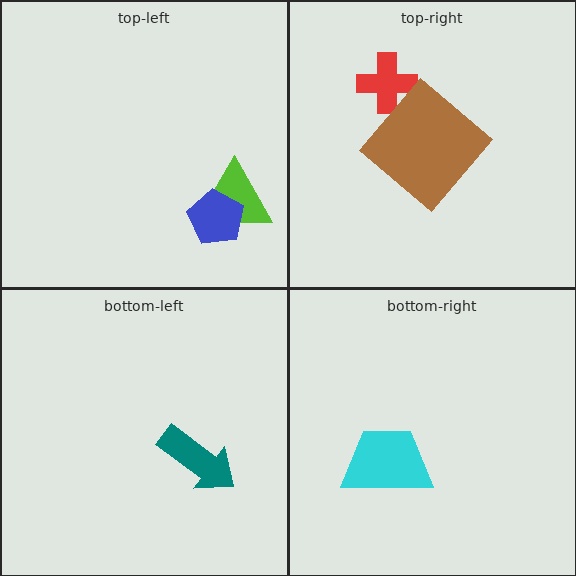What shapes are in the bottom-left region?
The teal arrow.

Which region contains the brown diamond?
The top-right region.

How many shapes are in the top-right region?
2.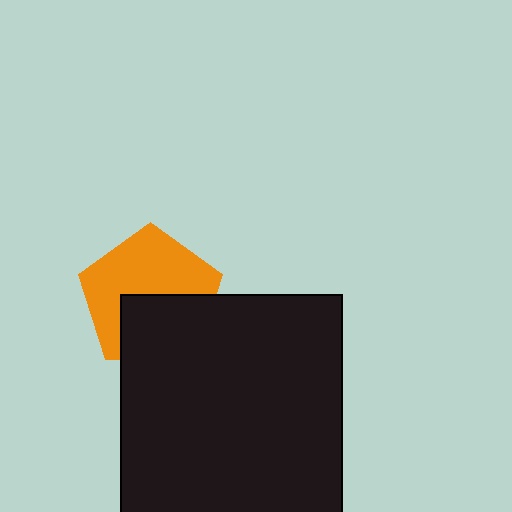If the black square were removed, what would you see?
You would see the complete orange pentagon.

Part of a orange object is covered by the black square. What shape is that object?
It is a pentagon.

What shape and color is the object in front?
The object in front is a black square.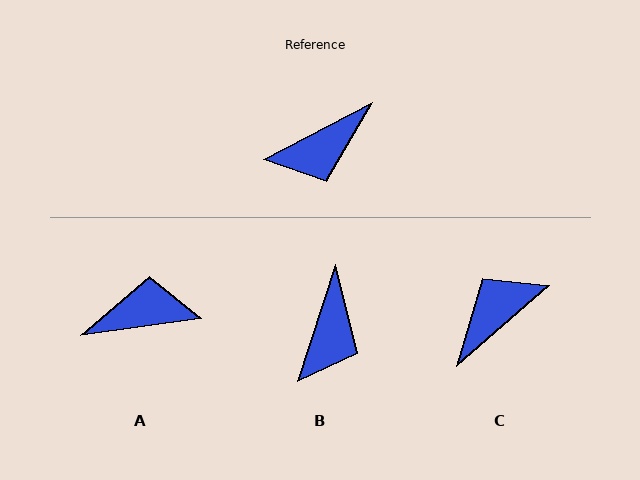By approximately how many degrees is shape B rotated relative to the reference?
Approximately 44 degrees counter-clockwise.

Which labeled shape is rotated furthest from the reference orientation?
C, about 167 degrees away.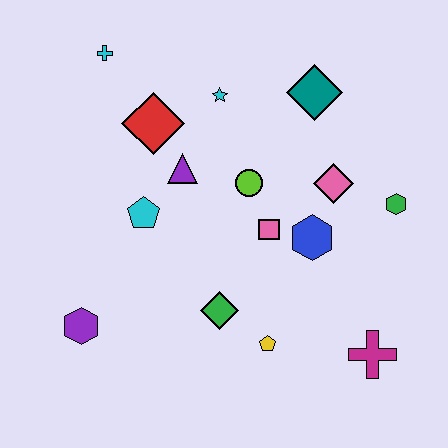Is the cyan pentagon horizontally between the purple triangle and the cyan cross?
Yes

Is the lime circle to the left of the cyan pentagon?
No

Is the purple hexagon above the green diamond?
No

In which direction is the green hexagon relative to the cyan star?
The green hexagon is to the right of the cyan star.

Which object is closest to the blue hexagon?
The pink square is closest to the blue hexagon.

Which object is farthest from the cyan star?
The magenta cross is farthest from the cyan star.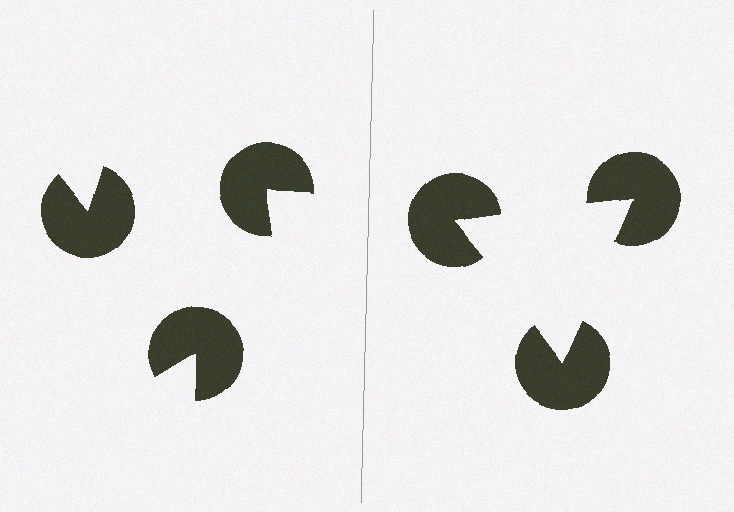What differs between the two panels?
The pac-man discs are positioned identically on both sides; only the wedge orientations differ. On the right they align to a triangle; on the left they are misaligned.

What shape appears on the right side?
An illusory triangle.